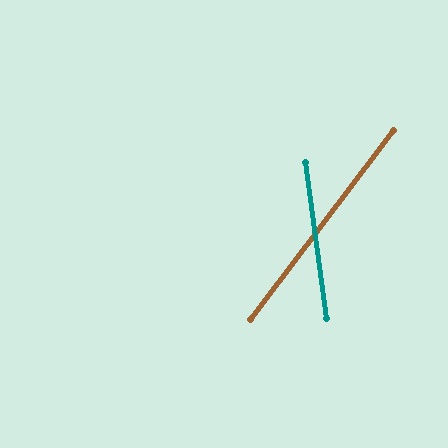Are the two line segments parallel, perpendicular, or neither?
Neither parallel nor perpendicular — they differ by about 44°.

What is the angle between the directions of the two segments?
Approximately 44 degrees.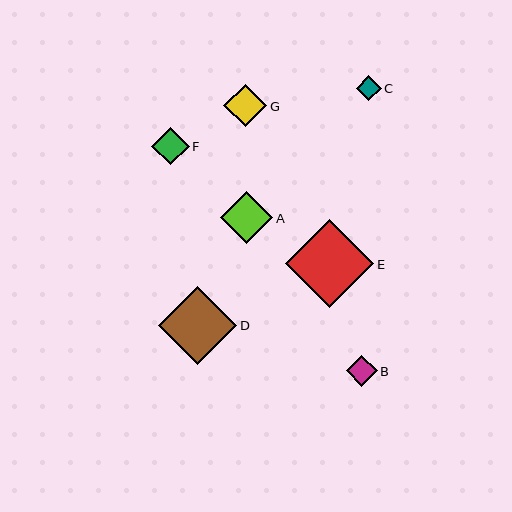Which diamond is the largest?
Diamond E is the largest with a size of approximately 88 pixels.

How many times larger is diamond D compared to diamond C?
Diamond D is approximately 3.1 times the size of diamond C.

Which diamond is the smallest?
Diamond C is the smallest with a size of approximately 25 pixels.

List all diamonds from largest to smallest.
From largest to smallest: E, D, A, G, F, B, C.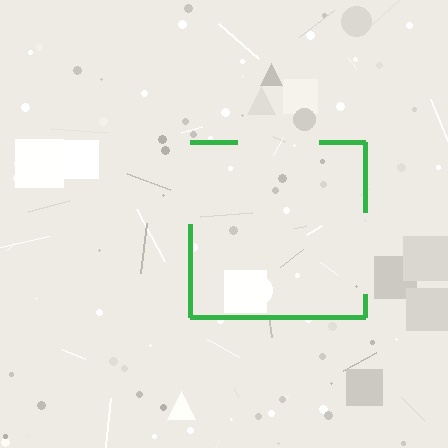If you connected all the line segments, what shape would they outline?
They would outline a square.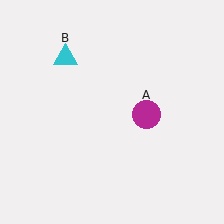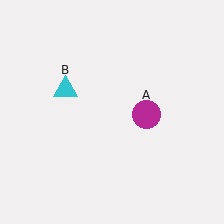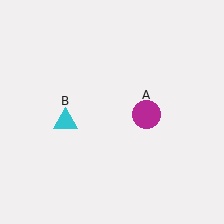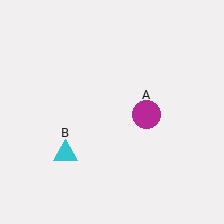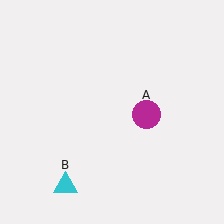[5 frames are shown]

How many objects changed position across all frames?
1 object changed position: cyan triangle (object B).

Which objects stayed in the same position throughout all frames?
Magenta circle (object A) remained stationary.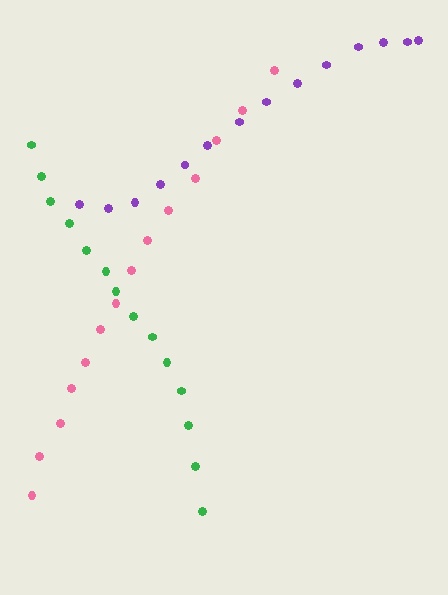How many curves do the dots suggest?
There are 3 distinct paths.